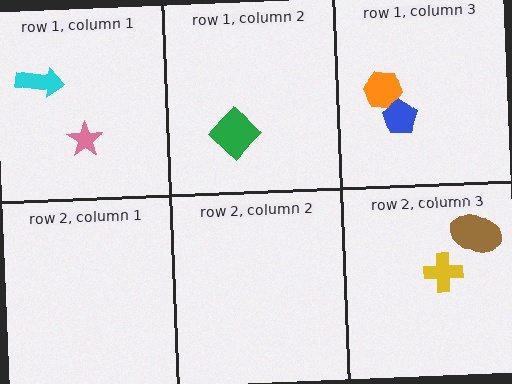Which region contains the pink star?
The row 1, column 1 region.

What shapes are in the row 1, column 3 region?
The orange hexagon, the blue pentagon.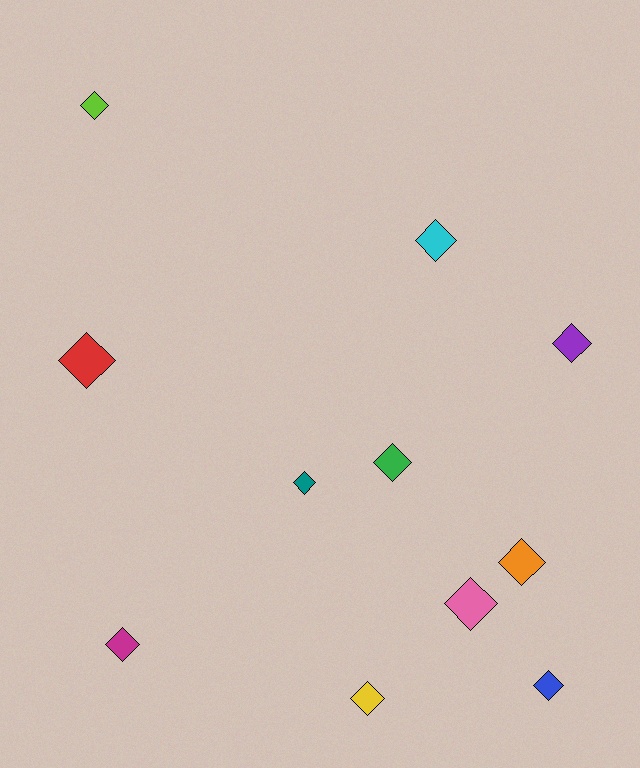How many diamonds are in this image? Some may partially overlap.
There are 11 diamonds.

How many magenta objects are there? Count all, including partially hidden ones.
There is 1 magenta object.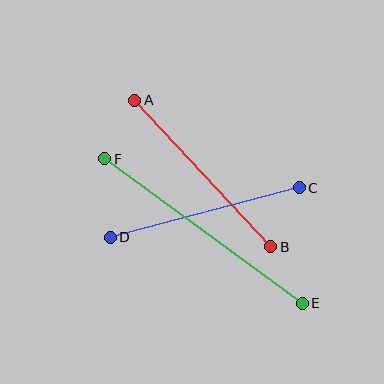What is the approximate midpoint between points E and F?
The midpoint is at approximately (204, 231) pixels.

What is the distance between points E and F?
The distance is approximately 245 pixels.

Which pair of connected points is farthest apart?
Points E and F are farthest apart.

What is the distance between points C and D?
The distance is approximately 195 pixels.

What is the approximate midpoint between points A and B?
The midpoint is at approximately (203, 174) pixels.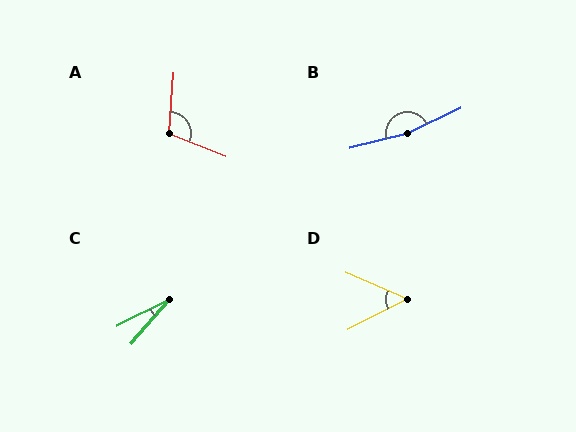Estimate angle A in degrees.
Approximately 107 degrees.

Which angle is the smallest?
C, at approximately 23 degrees.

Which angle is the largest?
B, at approximately 169 degrees.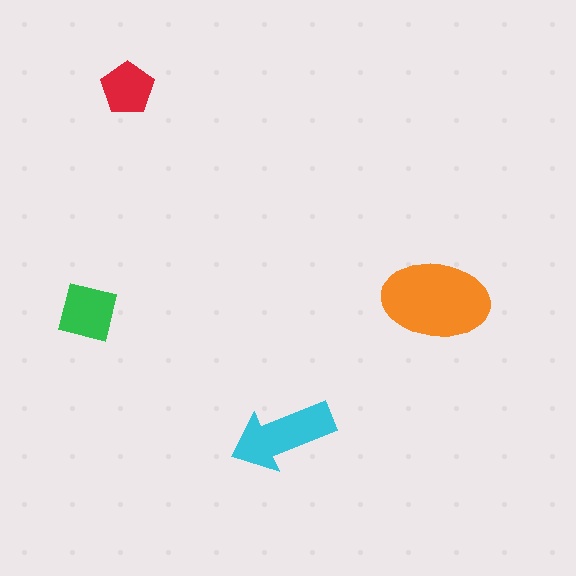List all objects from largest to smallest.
The orange ellipse, the cyan arrow, the green square, the red pentagon.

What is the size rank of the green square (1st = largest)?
3rd.